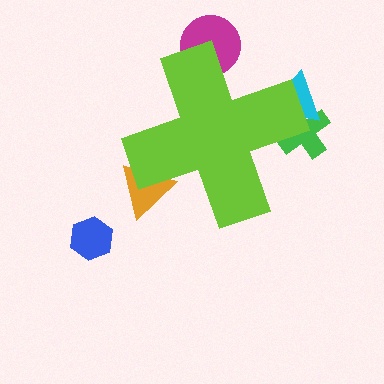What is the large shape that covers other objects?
A lime cross.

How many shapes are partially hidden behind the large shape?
4 shapes are partially hidden.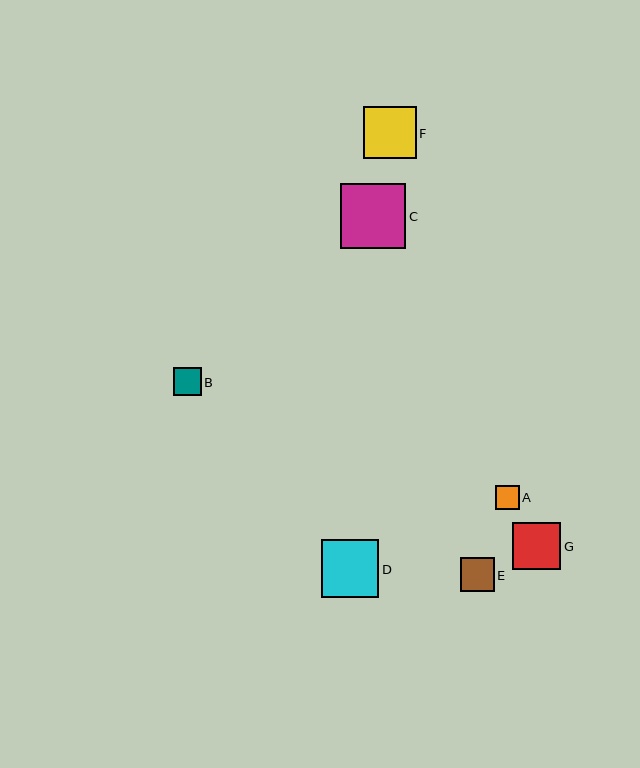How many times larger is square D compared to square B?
Square D is approximately 2.0 times the size of square B.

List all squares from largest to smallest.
From largest to smallest: C, D, F, G, E, B, A.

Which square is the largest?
Square C is the largest with a size of approximately 65 pixels.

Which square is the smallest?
Square A is the smallest with a size of approximately 24 pixels.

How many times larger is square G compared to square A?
Square G is approximately 2.0 times the size of square A.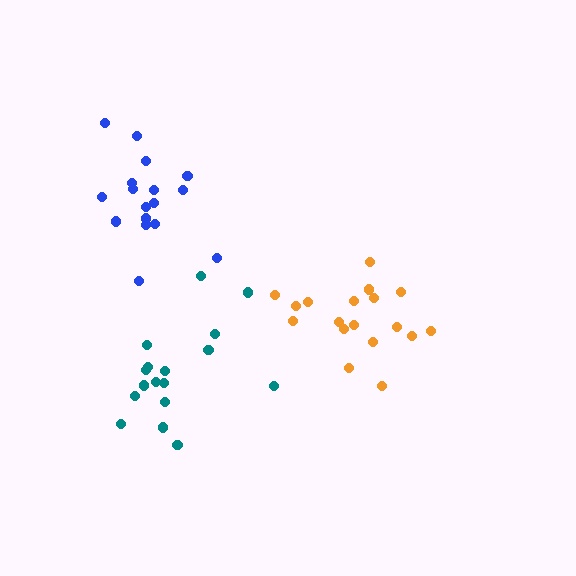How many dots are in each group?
Group 1: 18 dots, Group 2: 17 dots, Group 3: 17 dots (52 total).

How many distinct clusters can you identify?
There are 3 distinct clusters.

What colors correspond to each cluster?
The clusters are colored: orange, teal, blue.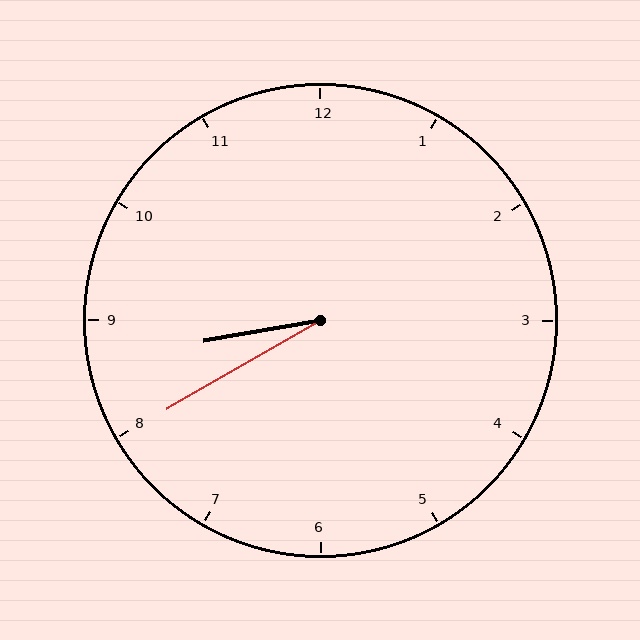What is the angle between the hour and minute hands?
Approximately 20 degrees.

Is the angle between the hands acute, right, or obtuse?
It is acute.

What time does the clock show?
8:40.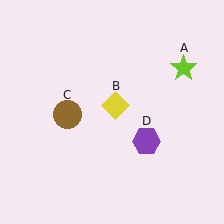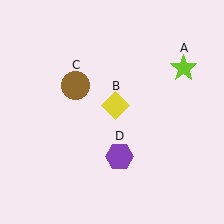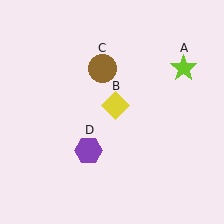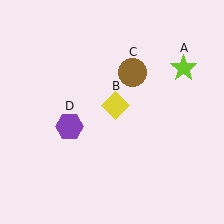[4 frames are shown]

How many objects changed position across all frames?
2 objects changed position: brown circle (object C), purple hexagon (object D).